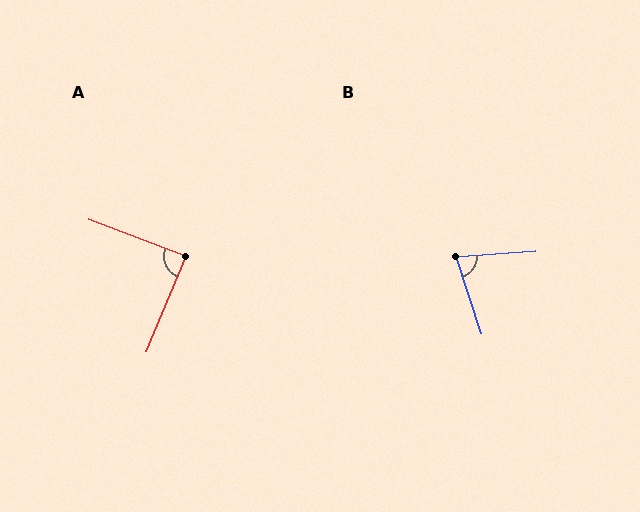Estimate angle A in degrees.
Approximately 89 degrees.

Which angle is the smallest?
B, at approximately 76 degrees.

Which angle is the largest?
A, at approximately 89 degrees.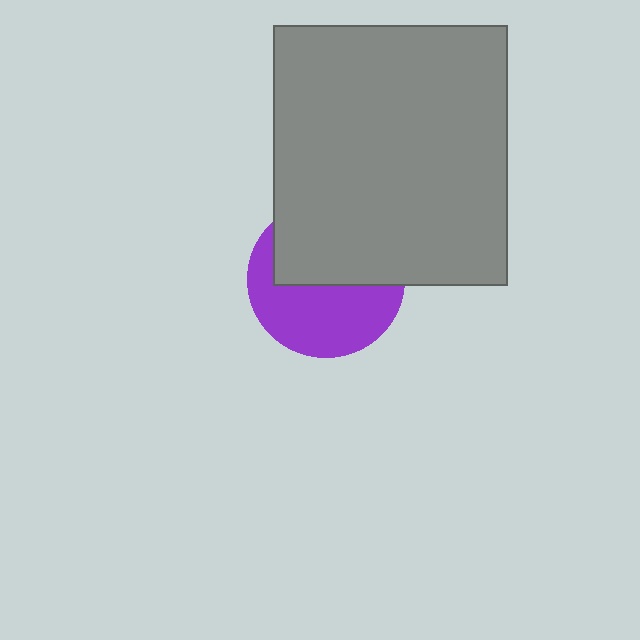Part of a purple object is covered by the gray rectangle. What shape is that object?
It is a circle.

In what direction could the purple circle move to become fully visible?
The purple circle could move down. That would shift it out from behind the gray rectangle entirely.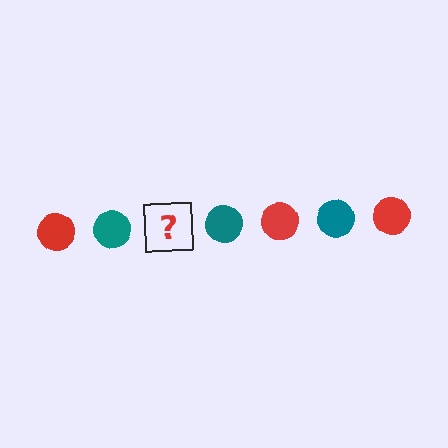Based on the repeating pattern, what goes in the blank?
The blank should be a red circle.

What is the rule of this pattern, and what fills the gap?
The rule is that the pattern cycles through red, teal circles. The gap should be filled with a red circle.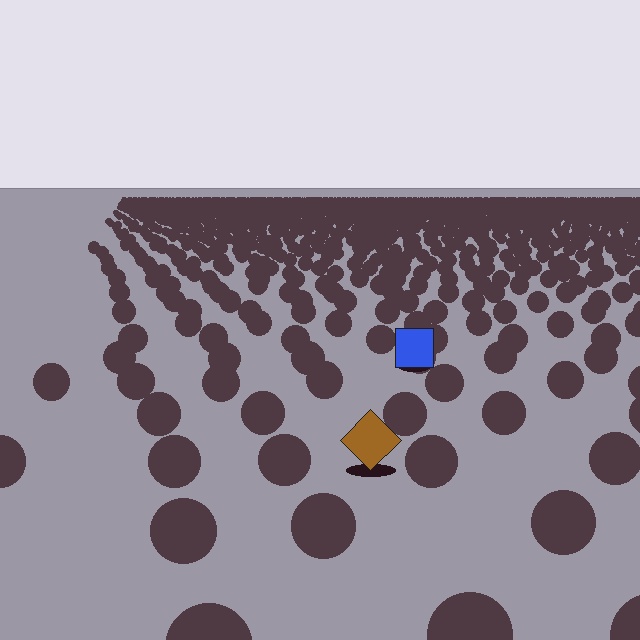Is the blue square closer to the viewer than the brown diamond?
No. The brown diamond is closer — you can tell from the texture gradient: the ground texture is coarser near it.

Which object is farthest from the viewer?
The blue square is farthest from the viewer. It appears smaller and the ground texture around it is denser.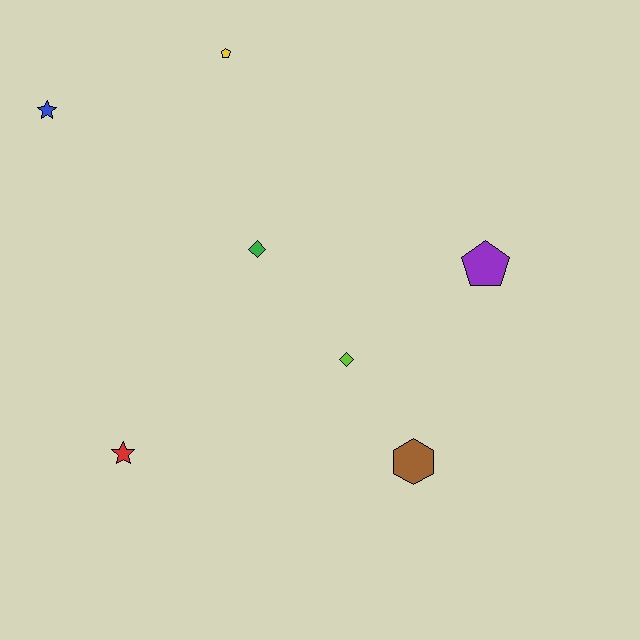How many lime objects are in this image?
There is 1 lime object.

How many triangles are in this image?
There are no triangles.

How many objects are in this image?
There are 7 objects.